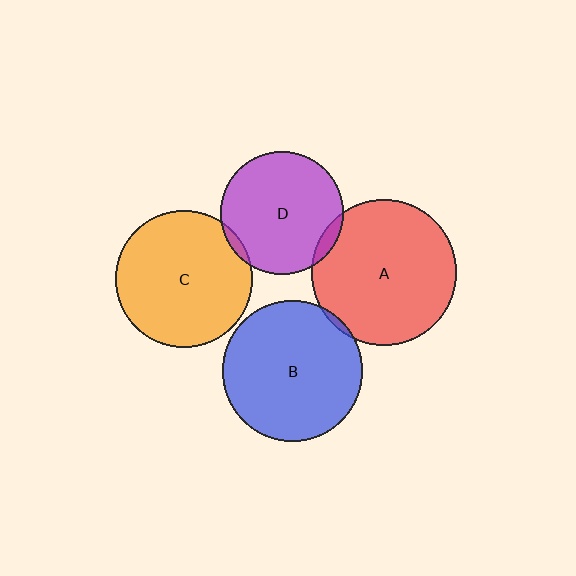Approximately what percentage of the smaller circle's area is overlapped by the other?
Approximately 5%.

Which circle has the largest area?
Circle A (red).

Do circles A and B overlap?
Yes.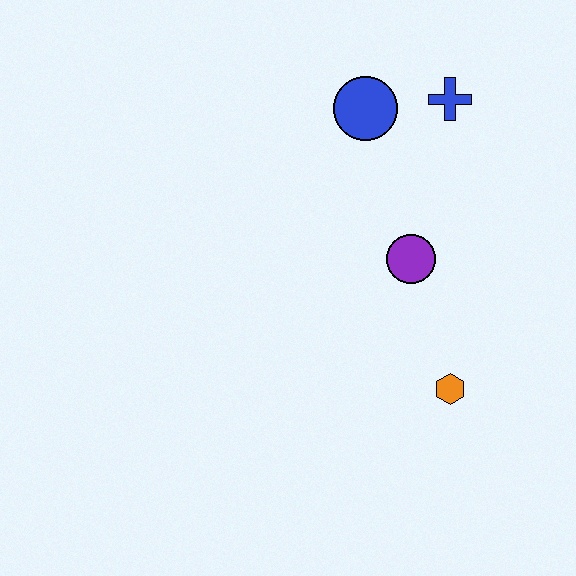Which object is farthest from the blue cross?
The orange hexagon is farthest from the blue cross.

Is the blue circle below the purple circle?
No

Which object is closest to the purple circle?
The orange hexagon is closest to the purple circle.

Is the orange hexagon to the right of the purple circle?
Yes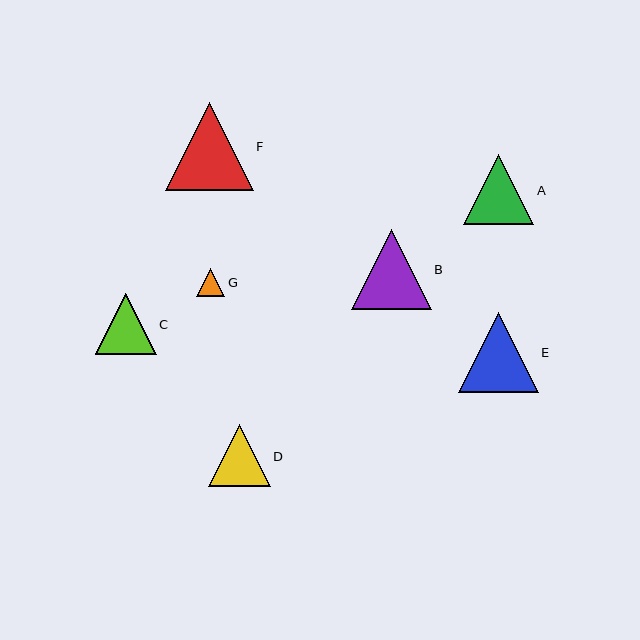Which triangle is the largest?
Triangle F is the largest with a size of approximately 88 pixels.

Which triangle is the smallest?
Triangle G is the smallest with a size of approximately 28 pixels.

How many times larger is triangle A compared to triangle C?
Triangle A is approximately 1.2 times the size of triangle C.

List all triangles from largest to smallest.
From largest to smallest: F, B, E, A, D, C, G.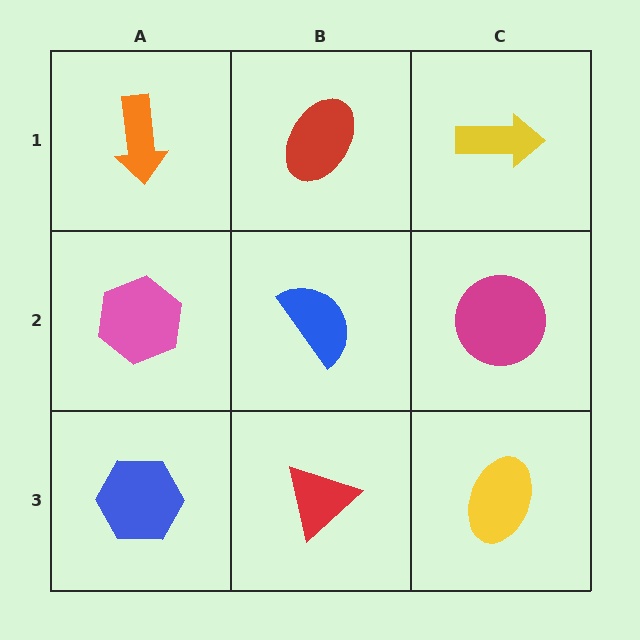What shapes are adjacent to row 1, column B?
A blue semicircle (row 2, column B), an orange arrow (row 1, column A), a yellow arrow (row 1, column C).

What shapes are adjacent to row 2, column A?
An orange arrow (row 1, column A), a blue hexagon (row 3, column A), a blue semicircle (row 2, column B).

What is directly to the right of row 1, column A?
A red ellipse.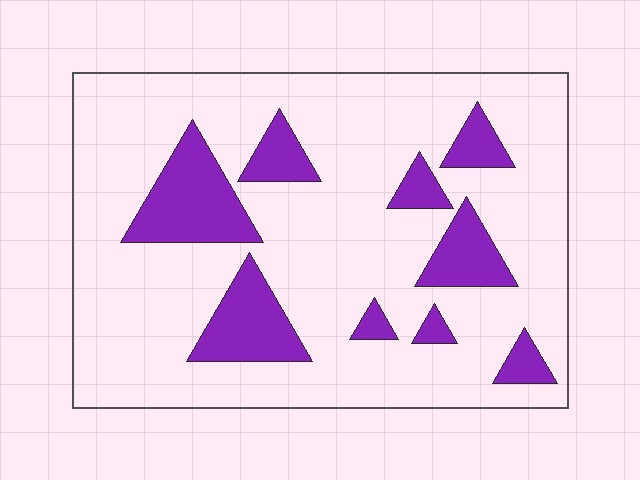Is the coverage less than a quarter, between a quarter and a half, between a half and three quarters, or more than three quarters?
Less than a quarter.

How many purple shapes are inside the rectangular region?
9.